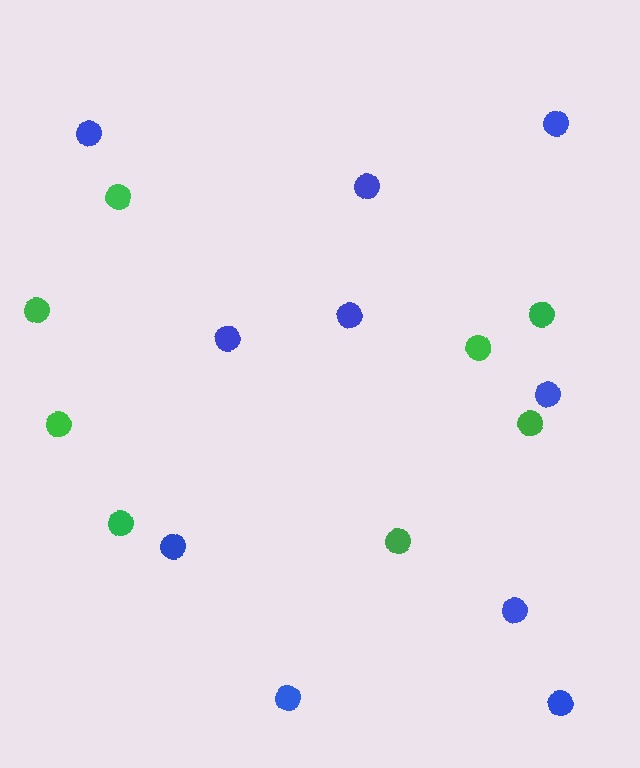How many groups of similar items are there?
There are 2 groups: one group of green circles (8) and one group of blue circles (10).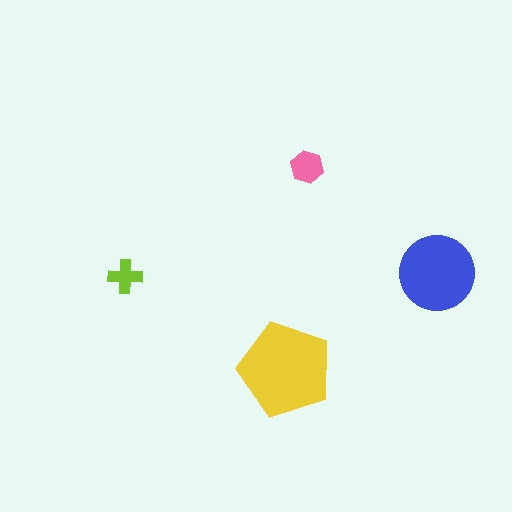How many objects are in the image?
There are 4 objects in the image.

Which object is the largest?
The yellow pentagon.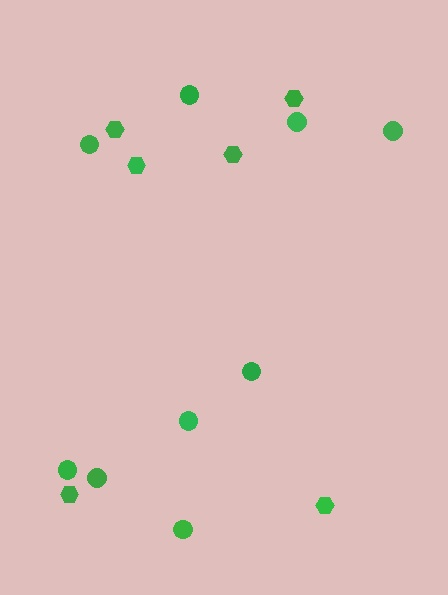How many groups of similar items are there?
There are 2 groups: one group of circles (9) and one group of hexagons (6).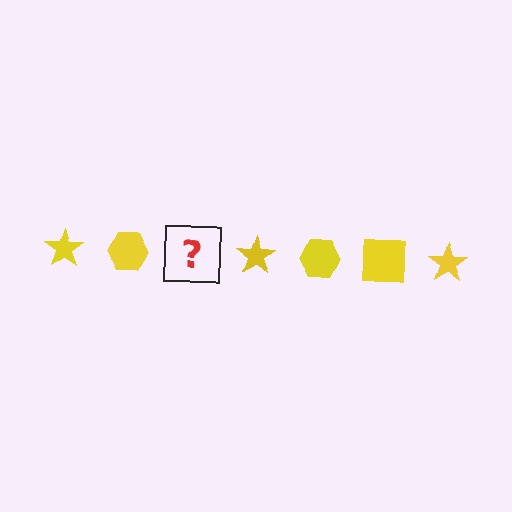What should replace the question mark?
The question mark should be replaced with a yellow square.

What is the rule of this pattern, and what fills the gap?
The rule is that the pattern cycles through star, hexagon, square shapes in yellow. The gap should be filled with a yellow square.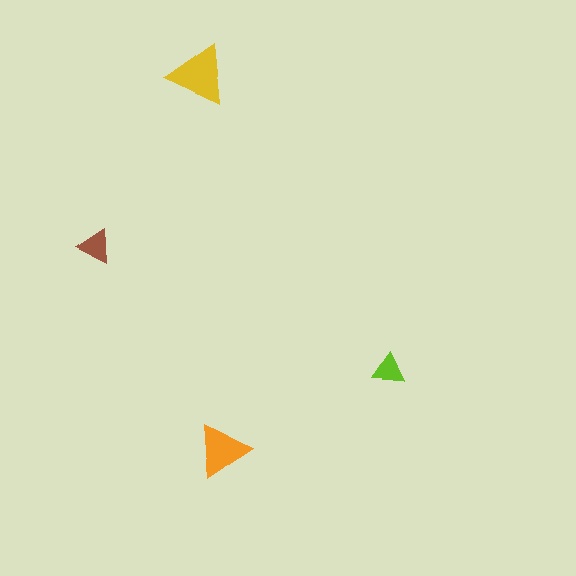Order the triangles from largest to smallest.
the yellow one, the orange one, the brown one, the lime one.